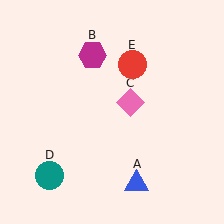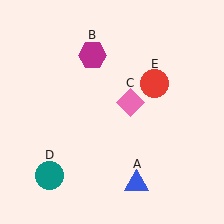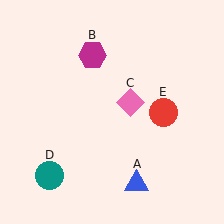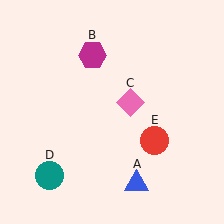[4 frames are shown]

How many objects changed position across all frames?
1 object changed position: red circle (object E).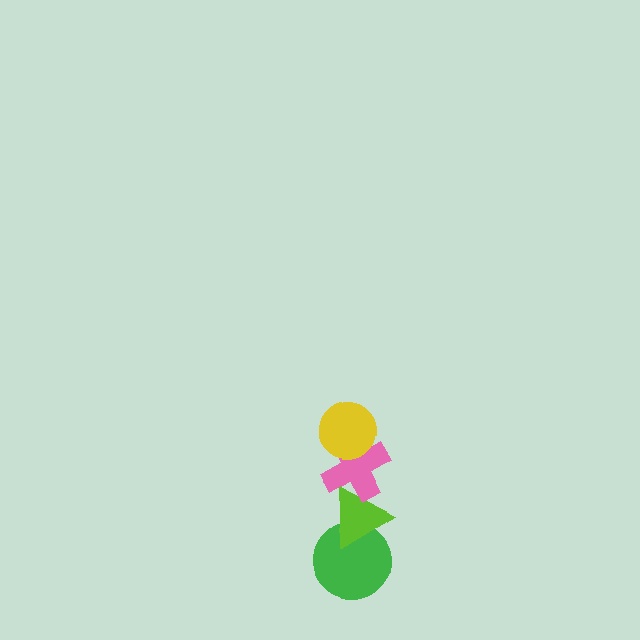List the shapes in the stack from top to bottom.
From top to bottom: the yellow circle, the pink cross, the lime triangle, the green circle.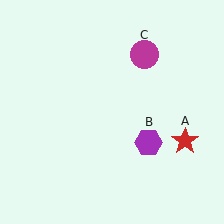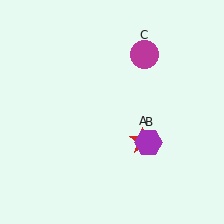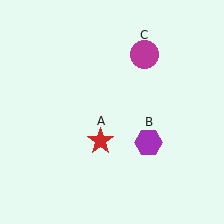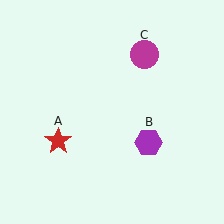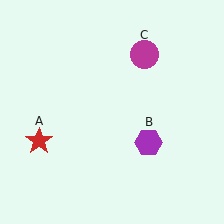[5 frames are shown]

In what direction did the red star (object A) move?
The red star (object A) moved left.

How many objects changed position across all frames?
1 object changed position: red star (object A).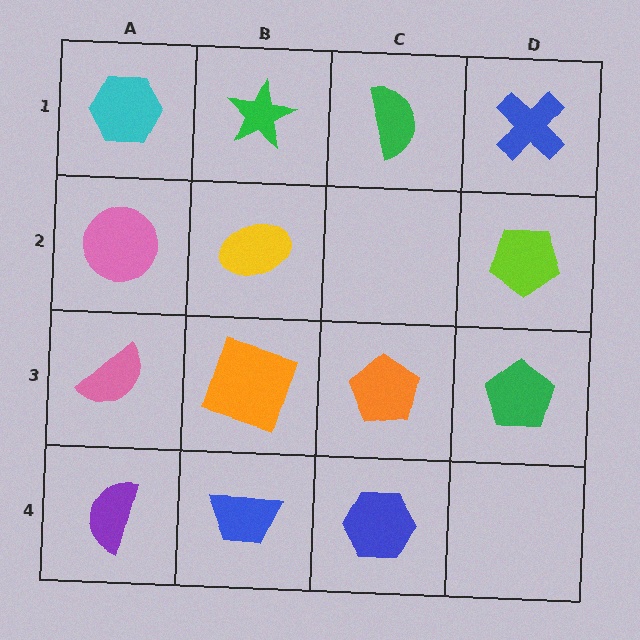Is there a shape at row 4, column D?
No, that cell is empty.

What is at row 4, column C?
A blue hexagon.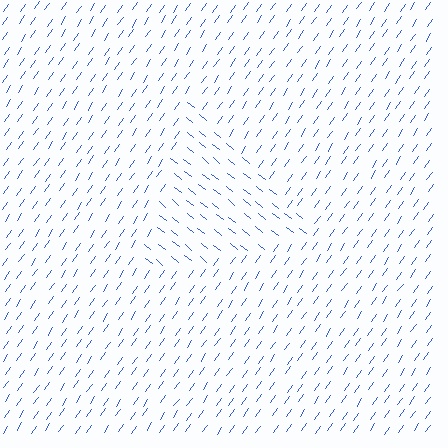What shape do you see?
I see a triangle.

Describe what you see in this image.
The image is filled with small blue line segments. A triangle region in the image has lines oriented differently from the surrounding lines, creating a visible texture boundary.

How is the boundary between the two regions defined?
The boundary is defined purely by a change in line orientation (approximately 85 degrees difference). All lines are the same color and thickness.